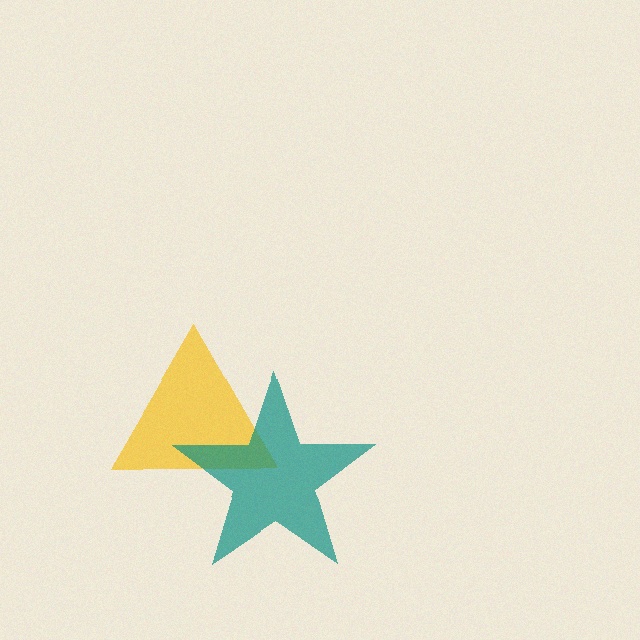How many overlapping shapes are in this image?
There are 2 overlapping shapes in the image.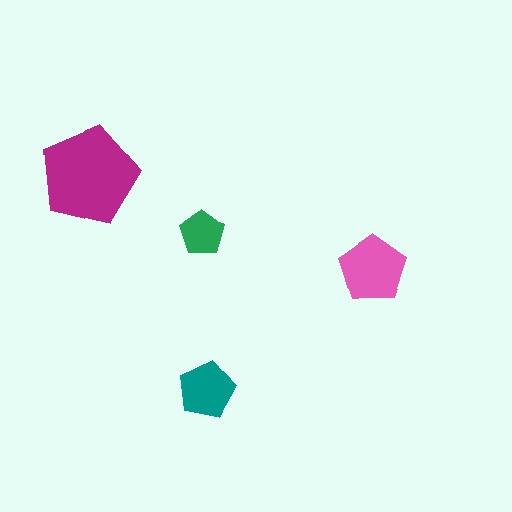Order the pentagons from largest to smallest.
the magenta one, the pink one, the teal one, the green one.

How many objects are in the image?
There are 4 objects in the image.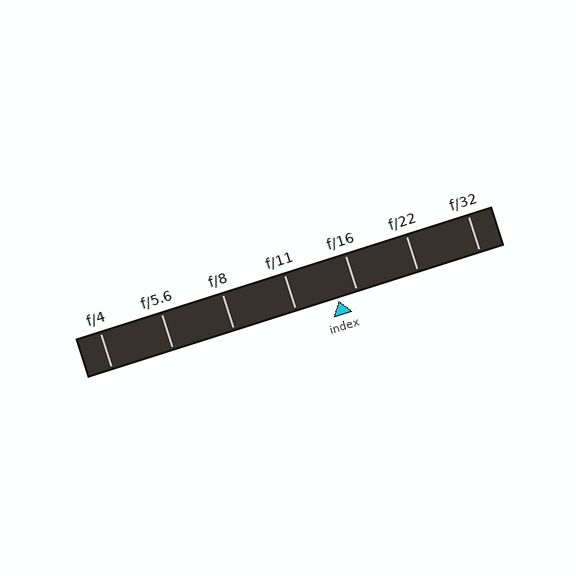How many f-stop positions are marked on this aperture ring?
There are 7 f-stop positions marked.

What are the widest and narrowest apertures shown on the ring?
The widest aperture shown is f/4 and the narrowest is f/32.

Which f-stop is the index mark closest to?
The index mark is closest to f/16.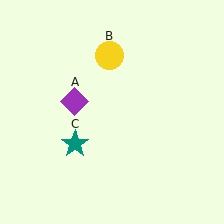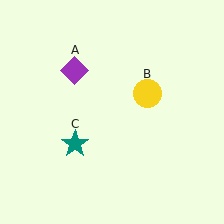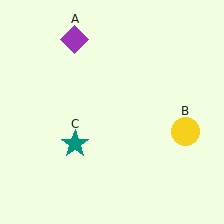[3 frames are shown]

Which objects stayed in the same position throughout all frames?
Teal star (object C) remained stationary.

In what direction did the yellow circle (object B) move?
The yellow circle (object B) moved down and to the right.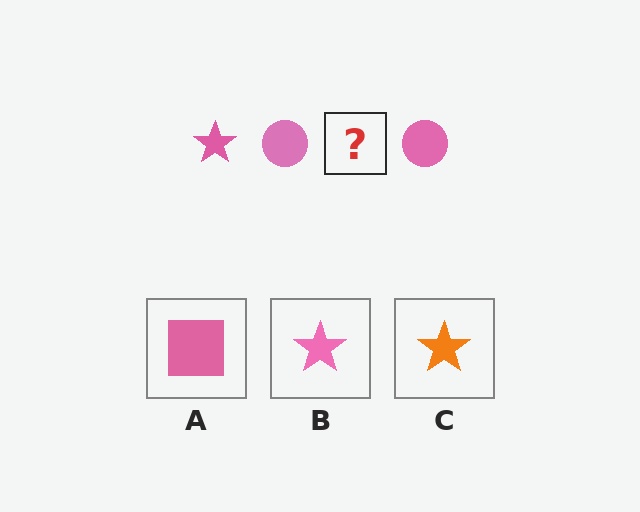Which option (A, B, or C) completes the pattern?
B.